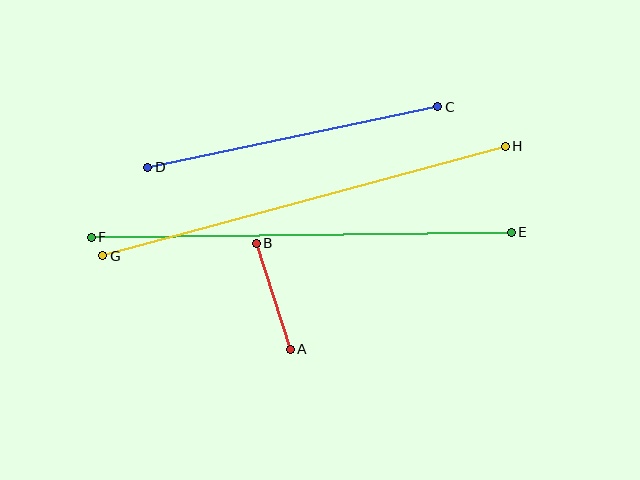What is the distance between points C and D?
The distance is approximately 296 pixels.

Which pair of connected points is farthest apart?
Points E and F are farthest apart.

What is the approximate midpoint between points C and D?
The midpoint is at approximately (293, 137) pixels.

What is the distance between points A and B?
The distance is approximately 111 pixels.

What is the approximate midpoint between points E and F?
The midpoint is at approximately (301, 235) pixels.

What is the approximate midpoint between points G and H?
The midpoint is at approximately (304, 201) pixels.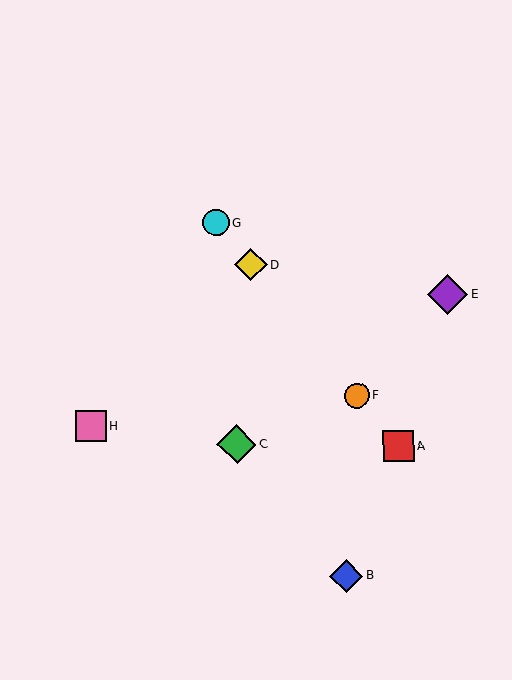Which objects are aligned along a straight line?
Objects A, D, F, G are aligned along a straight line.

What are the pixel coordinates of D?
Object D is at (250, 265).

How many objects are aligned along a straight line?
4 objects (A, D, F, G) are aligned along a straight line.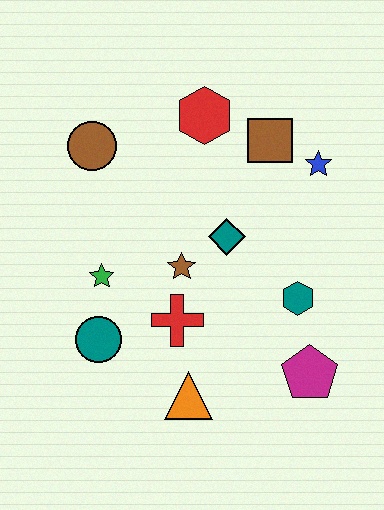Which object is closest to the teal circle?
The green star is closest to the teal circle.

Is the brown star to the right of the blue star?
No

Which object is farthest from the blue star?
The teal circle is farthest from the blue star.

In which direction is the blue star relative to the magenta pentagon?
The blue star is above the magenta pentagon.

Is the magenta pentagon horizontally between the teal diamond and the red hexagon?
No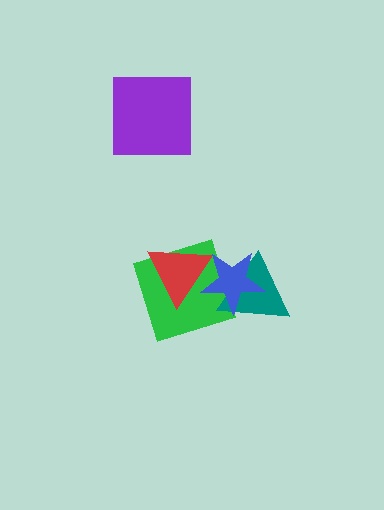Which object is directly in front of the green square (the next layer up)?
The red triangle is directly in front of the green square.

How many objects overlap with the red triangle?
2 objects overlap with the red triangle.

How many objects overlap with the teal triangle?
2 objects overlap with the teal triangle.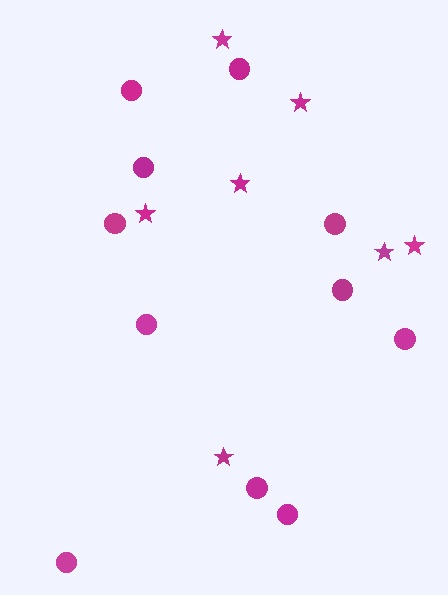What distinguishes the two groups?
There are 2 groups: one group of stars (7) and one group of circles (11).